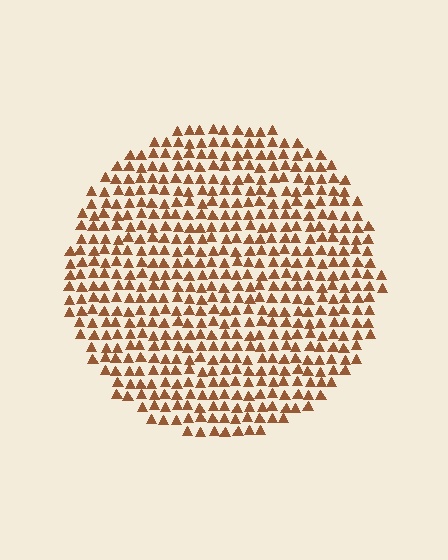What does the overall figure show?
The overall figure shows a circle.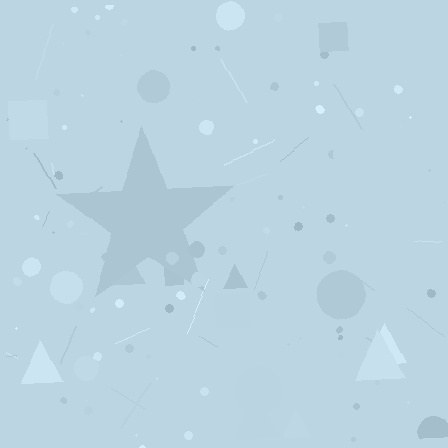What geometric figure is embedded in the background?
A star is embedded in the background.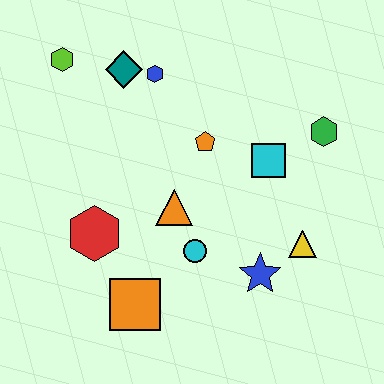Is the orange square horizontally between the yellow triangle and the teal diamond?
Yes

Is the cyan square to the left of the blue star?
No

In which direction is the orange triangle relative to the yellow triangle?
The orange triangle is to the left of the yellow triangle.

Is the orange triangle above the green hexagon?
No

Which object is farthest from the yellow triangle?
The lime hexagon is farthest from the yellow triangle.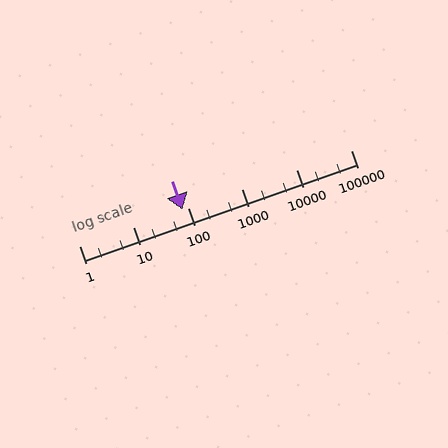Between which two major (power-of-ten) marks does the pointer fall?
The pointer is between 10 and 100.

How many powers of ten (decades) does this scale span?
The scale spans 5 decades, from 1 to 100000.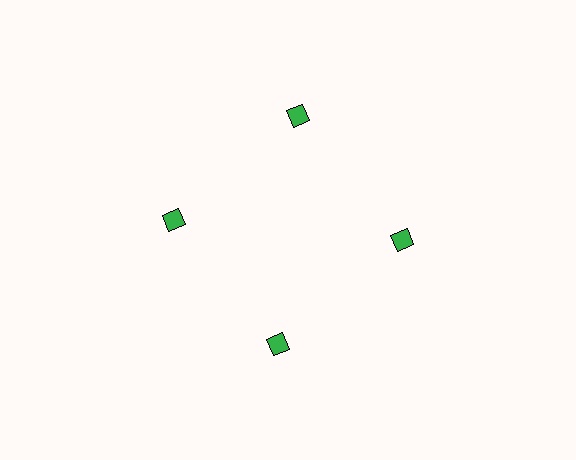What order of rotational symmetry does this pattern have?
This pattern has 4-fold rotational symmetry.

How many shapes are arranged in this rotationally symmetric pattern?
There are 4 shapes, arranged in 4 groups of 1.